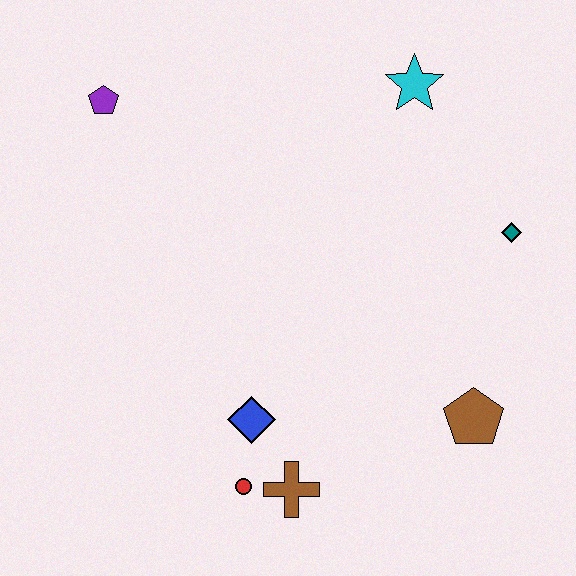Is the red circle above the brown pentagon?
No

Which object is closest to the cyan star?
The teal diamond is closest to the cyan star.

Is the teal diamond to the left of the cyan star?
No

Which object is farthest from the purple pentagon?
The brown pentagon is farthest from the purple pentagon.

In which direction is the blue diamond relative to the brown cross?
The blue diamond is above the brown cross.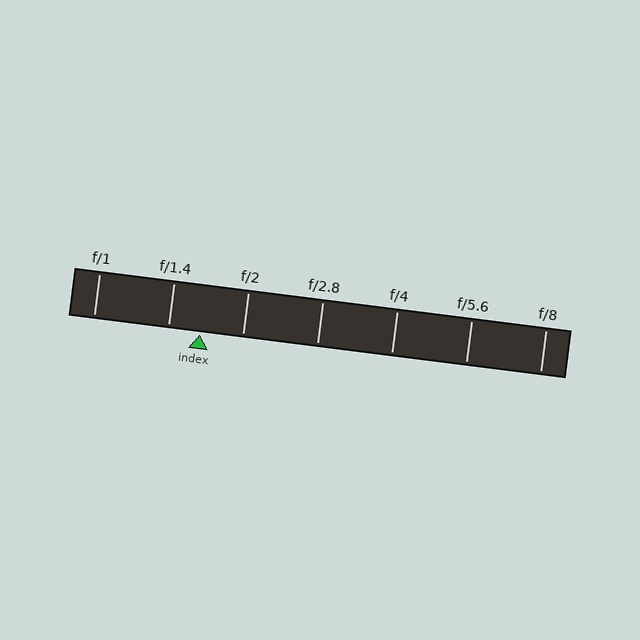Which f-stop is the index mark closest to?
The index mark is closest to f/1.4.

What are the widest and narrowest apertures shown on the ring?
The widest aperture shown is f/1 and the narrowest is f/8.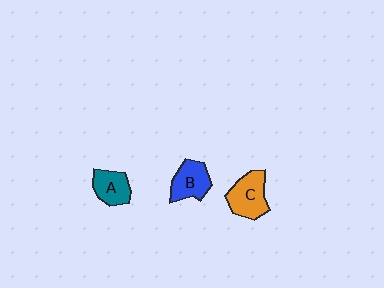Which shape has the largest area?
Shape C (orange).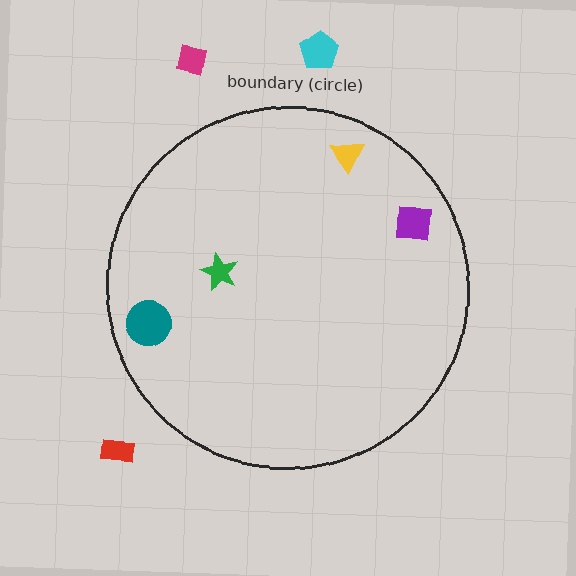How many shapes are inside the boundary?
4 inside, 3 outside.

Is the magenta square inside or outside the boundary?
Outside.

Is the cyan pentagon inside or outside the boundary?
Outside.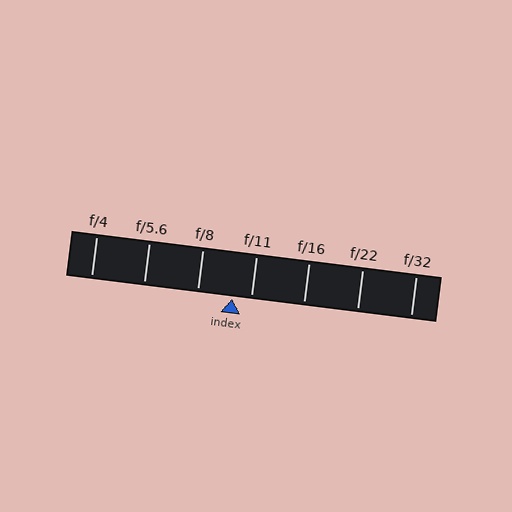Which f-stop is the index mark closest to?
The index mark is closest to f/11.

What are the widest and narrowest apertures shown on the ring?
The widest aperture shown is f/4 and the narrowest is f/32.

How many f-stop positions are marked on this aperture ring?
There are 7 f-stop positions marked.